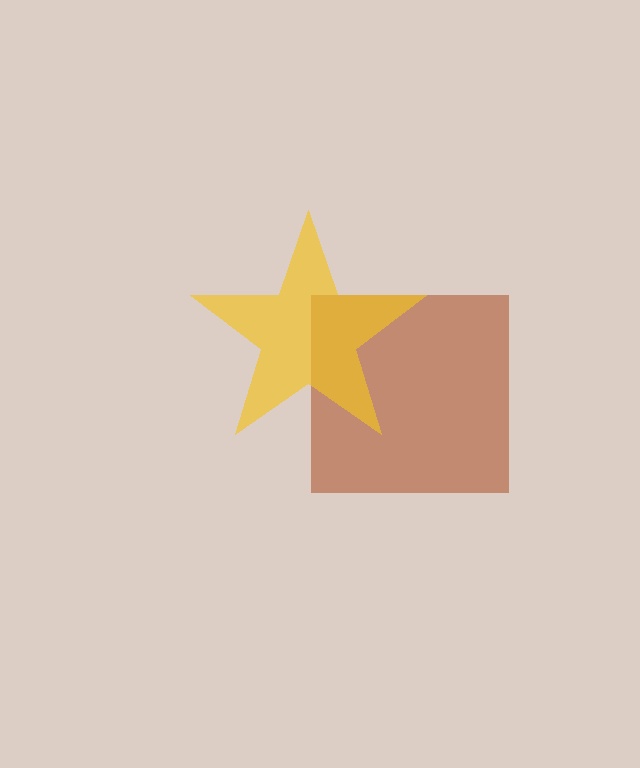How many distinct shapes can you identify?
There are 2 distinct shapes: a brown square, a yellow star.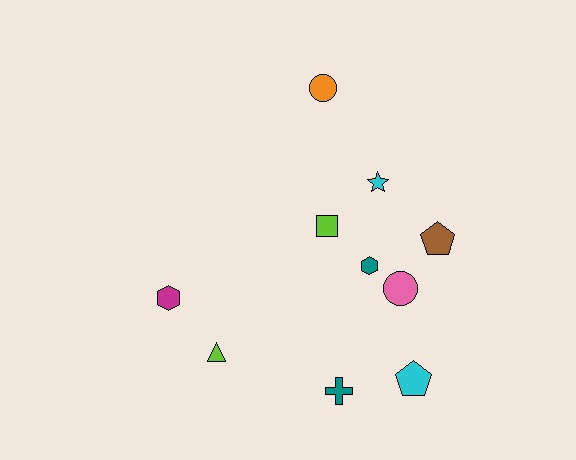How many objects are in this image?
There are 10 objects.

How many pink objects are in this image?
There is 1 pink object.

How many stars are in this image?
There is 1 star.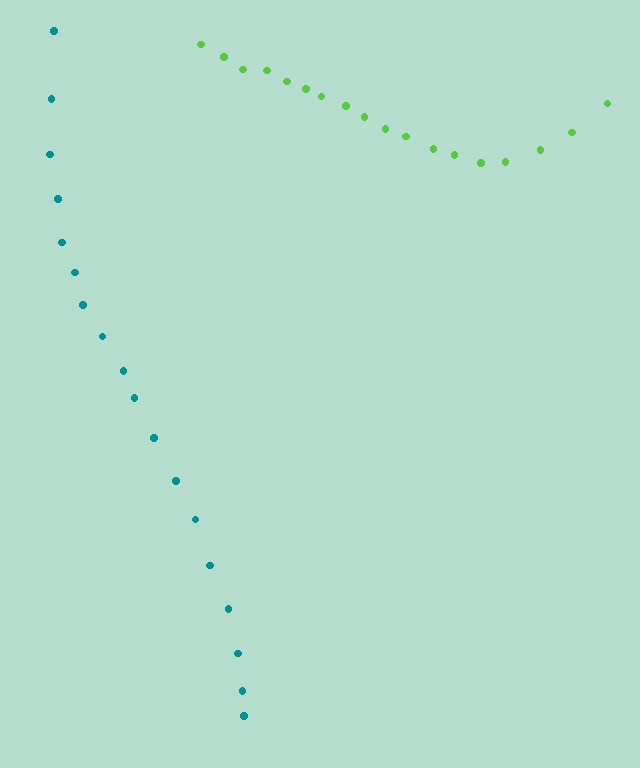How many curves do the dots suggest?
There are 2 distinct paths.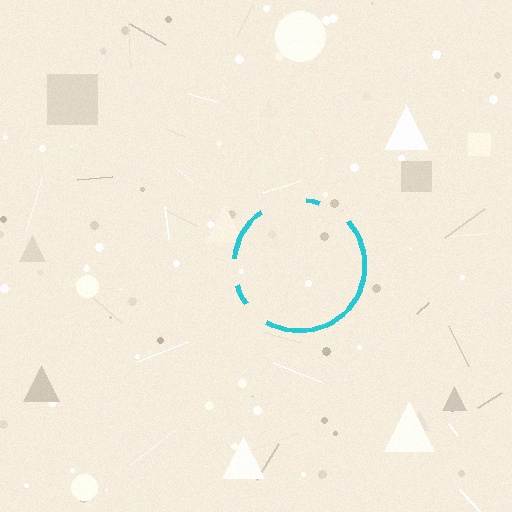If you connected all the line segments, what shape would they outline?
They would outline a circle.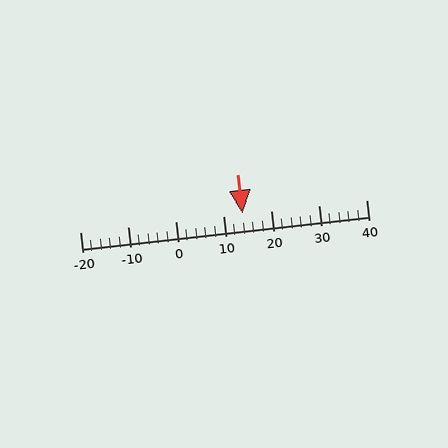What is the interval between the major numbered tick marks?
The major tick marks are spaced 10 units apart.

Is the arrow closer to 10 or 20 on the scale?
The arrow is closer to 10.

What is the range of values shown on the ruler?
The ruler shows values from -20 to 40.